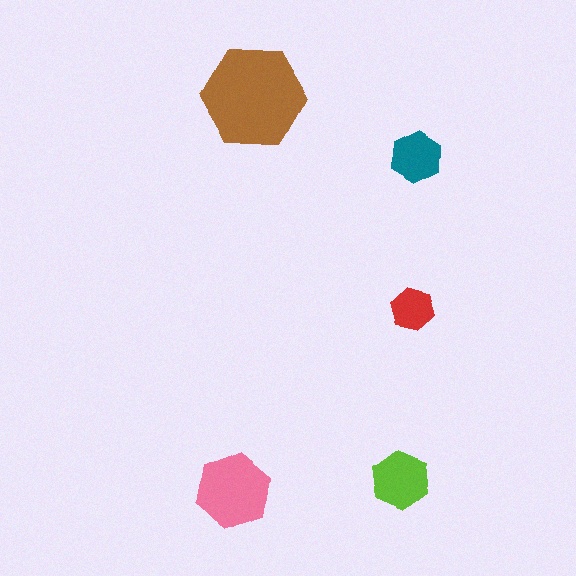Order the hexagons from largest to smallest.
the brown one, the pink one, the lime one, the teal one, the red one.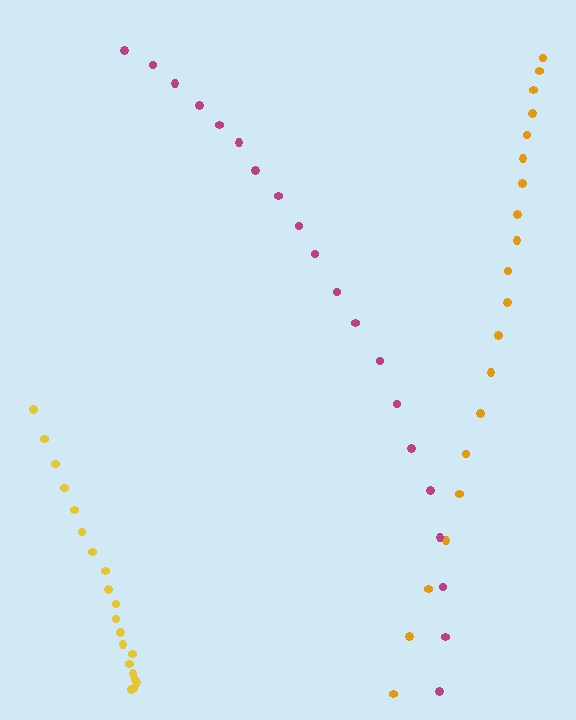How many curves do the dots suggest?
There are 3 distinct paths.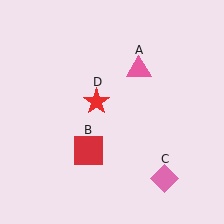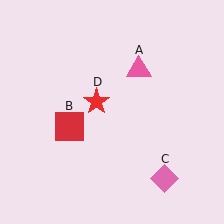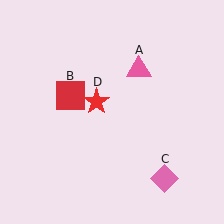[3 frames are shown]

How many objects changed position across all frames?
1 object changed position: red square (object B).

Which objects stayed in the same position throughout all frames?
Pink triangle (object A) and pink diamond (object C) and red star (object D) remained stationary.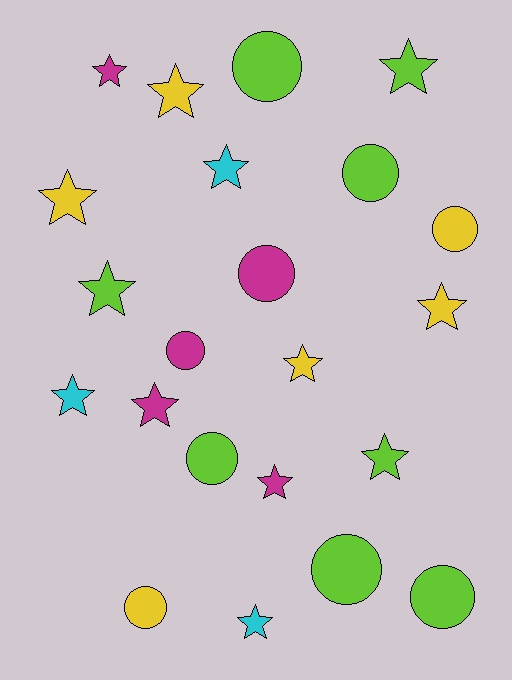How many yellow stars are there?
There are 4 yellow stars.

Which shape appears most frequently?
Star, with 13 objects.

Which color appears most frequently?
Lime, with 8 objects.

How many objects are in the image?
There are 22 objects.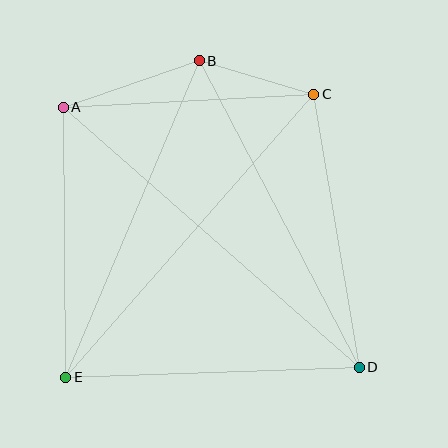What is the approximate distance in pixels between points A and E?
The distance between A and E is approximately 270 pixels.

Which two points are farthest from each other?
Points A and D are farthest from each other.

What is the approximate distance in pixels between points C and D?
The distance between C and D is approximately 277 pixels.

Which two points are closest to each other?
Points B and C are closest to each other.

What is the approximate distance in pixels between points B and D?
The distance between B and D is approximately 346 pixels.